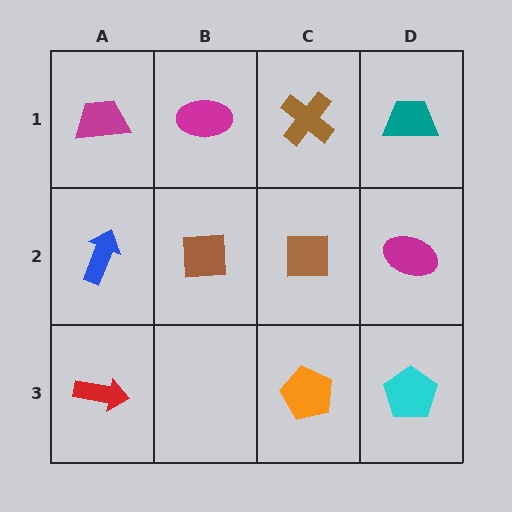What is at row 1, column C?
A brown cross.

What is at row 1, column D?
A teal trapezoid.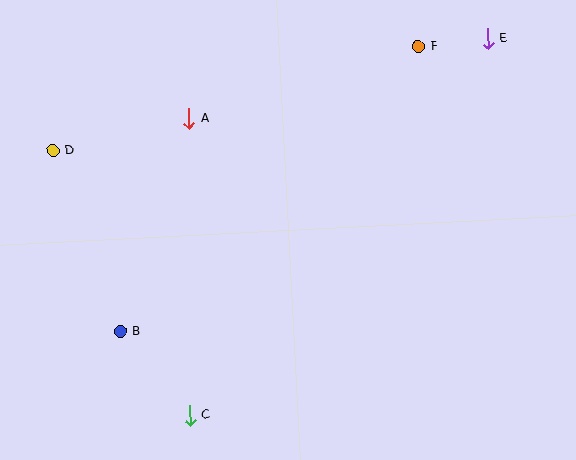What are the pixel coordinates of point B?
Point B is at (120, 332).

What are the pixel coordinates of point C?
Point C is at (190, 416).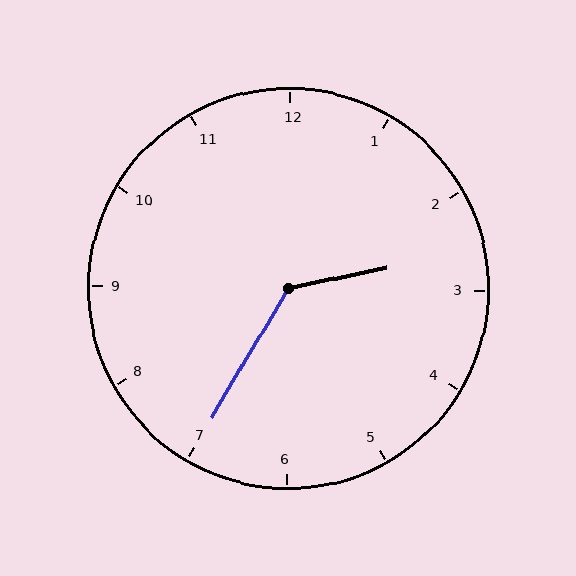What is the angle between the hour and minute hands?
Approximately 132 degrees.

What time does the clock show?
2:35.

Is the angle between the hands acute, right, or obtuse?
It is obtuse.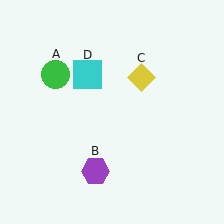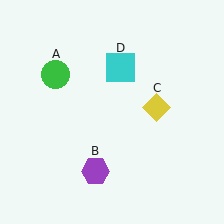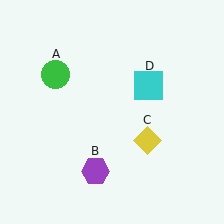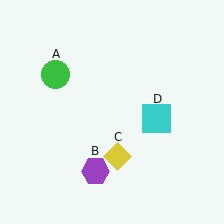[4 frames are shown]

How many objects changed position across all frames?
2 objects changed position: yellow diamond (object C), cyan square (object D).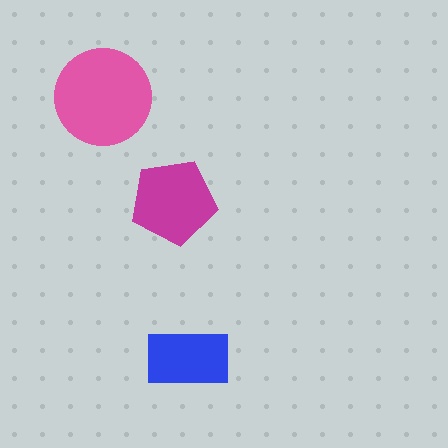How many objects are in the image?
There are 3 objects in the image.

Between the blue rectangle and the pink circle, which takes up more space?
The pink circle.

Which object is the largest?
The pink circle.